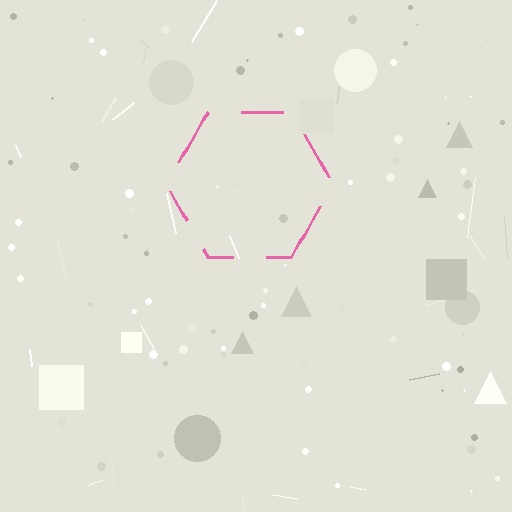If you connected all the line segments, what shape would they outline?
They would outline a hexagon.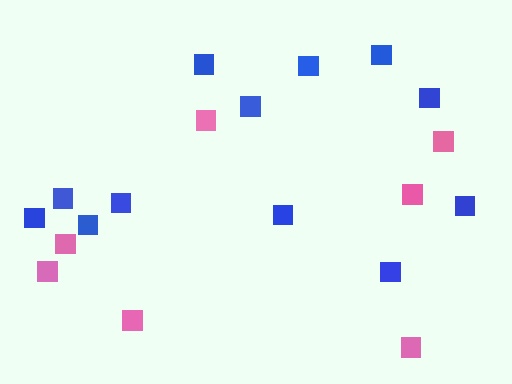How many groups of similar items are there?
There are 2 groups: one group of blue squares (12) and one group of pink squares (7).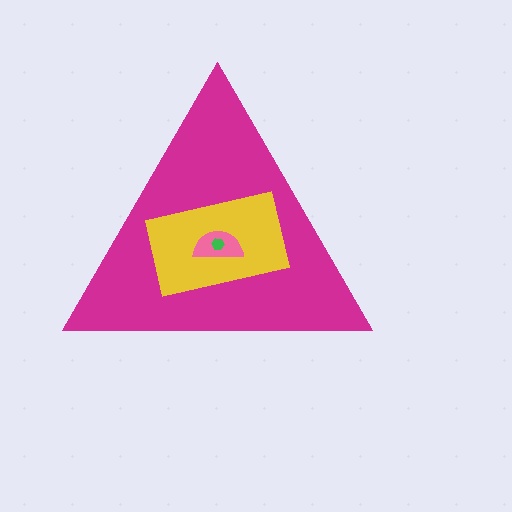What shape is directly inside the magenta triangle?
The yellow rectangle.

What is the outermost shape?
The magenta triangle.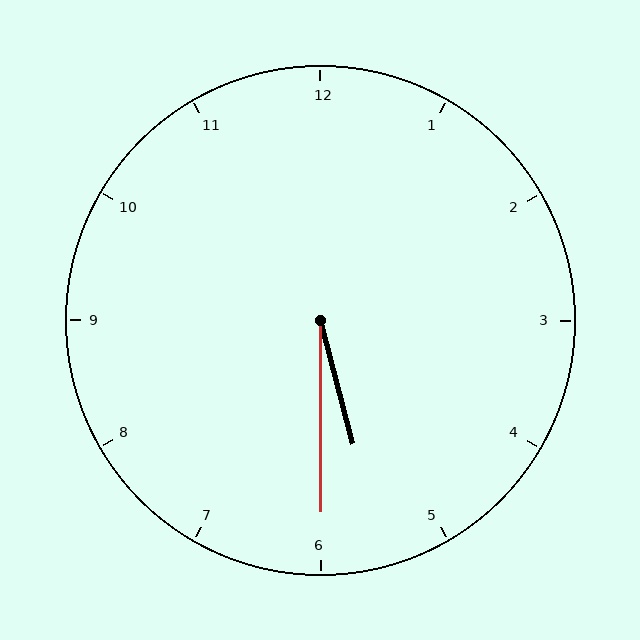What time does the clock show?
5:30.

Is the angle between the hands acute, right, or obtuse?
It is acute.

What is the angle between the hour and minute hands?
Approximately 15 degrees.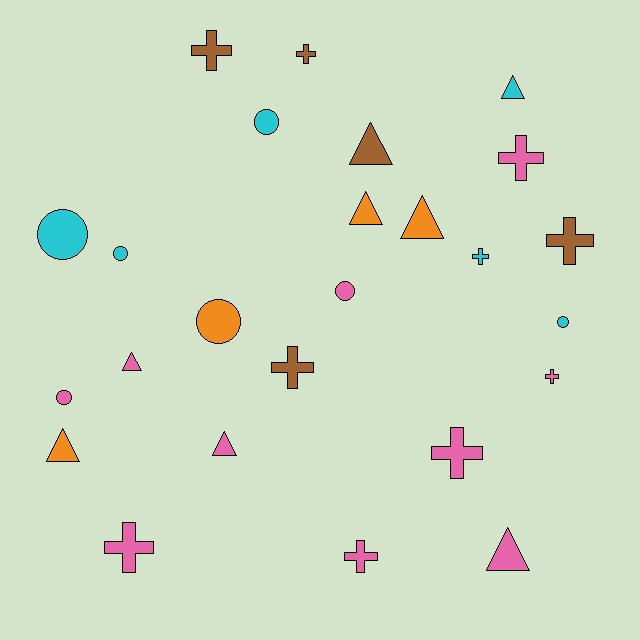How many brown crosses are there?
There are 4 brown crosses.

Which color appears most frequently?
Pink, with 10 objects.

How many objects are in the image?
There are 25 objects.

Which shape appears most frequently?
Cross, with 10 objects.